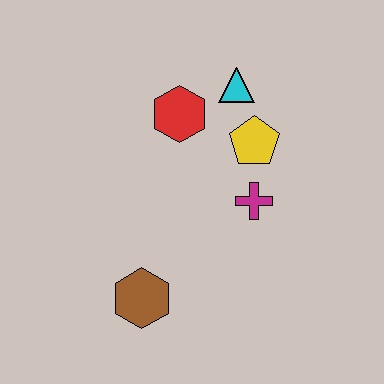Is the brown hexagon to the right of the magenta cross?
No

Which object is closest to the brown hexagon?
The magenta cross is closest to the brown hexagon.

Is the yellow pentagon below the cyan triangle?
Yes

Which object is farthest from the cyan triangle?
The brown hexagon is farthest from the cyan triangle.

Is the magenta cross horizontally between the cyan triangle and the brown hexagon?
No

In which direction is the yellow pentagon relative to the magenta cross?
The yellow pentagon is above the magenta cross.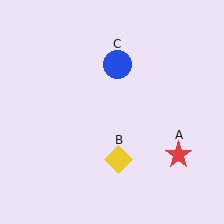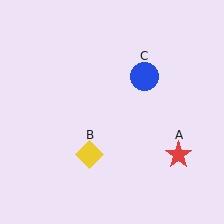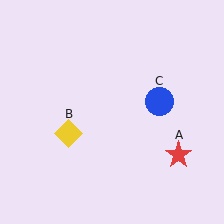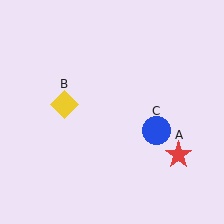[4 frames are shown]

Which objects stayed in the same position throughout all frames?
Red star (object A) remained stationary.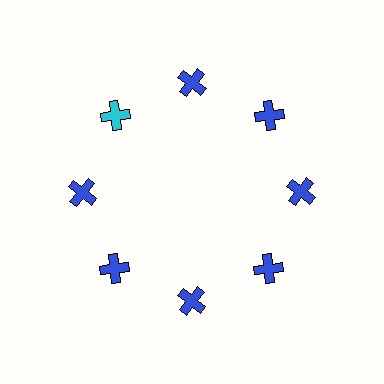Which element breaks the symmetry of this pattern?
The cyan cross at roughly the 10 o'clock position breaks the symmetry. All other shapes are blue crosses.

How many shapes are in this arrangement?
There are 8 shapes arranged in a ring pattern.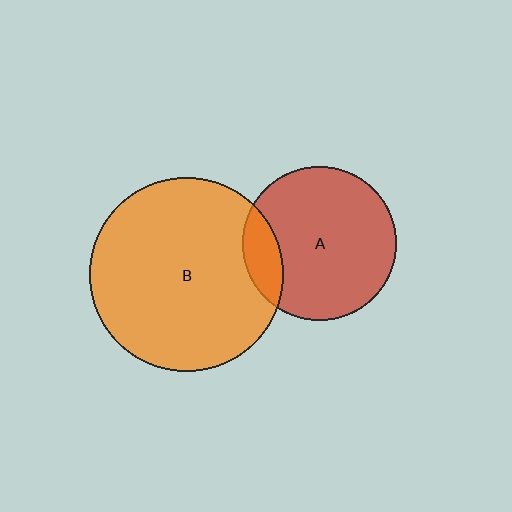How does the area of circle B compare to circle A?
Approximately 1.6 times.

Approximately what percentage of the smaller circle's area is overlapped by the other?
Approximately 15%.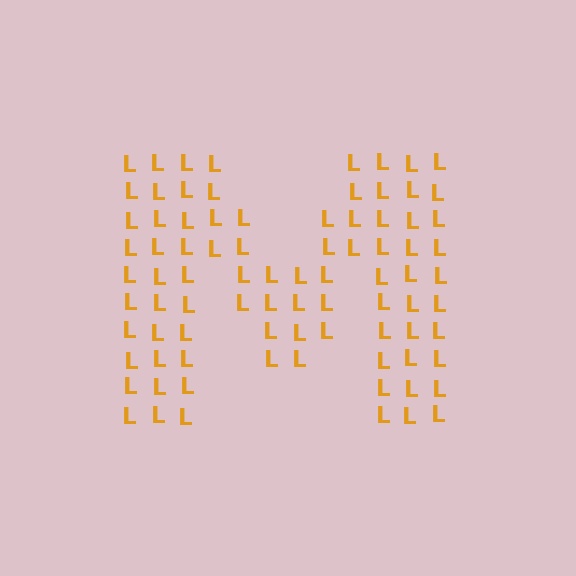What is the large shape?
The large shape is the letter M.